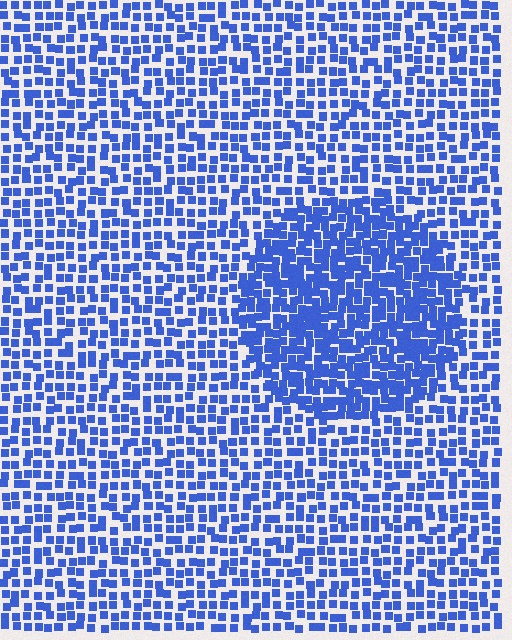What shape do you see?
I see a circle.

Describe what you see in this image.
The image contains small blue elements arranged at two different densities. A circle-shaped region is visible where the elements are more densely packed than the surrounding area.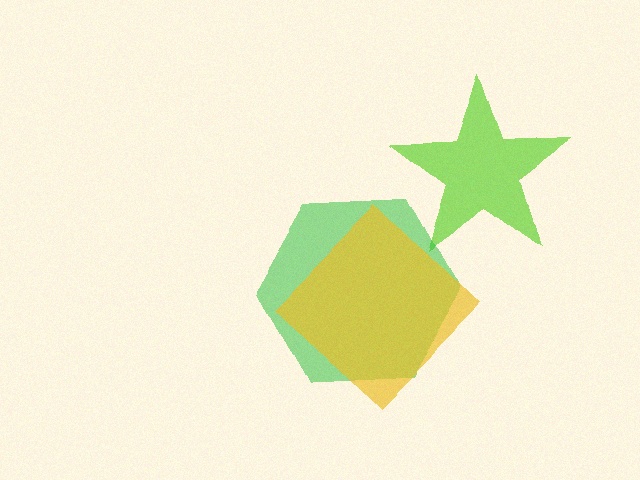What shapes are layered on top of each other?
The layered shapes are: a lime star, a green hexagon, a yellow diamond.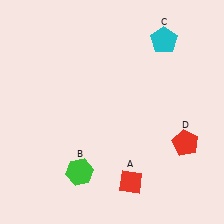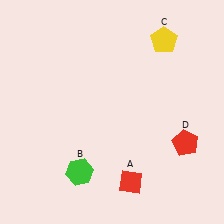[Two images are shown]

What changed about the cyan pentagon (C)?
In Image 1, C is cyan. In Image 2, it changed to yellow.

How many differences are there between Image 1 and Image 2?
There is 1 difference between the two images.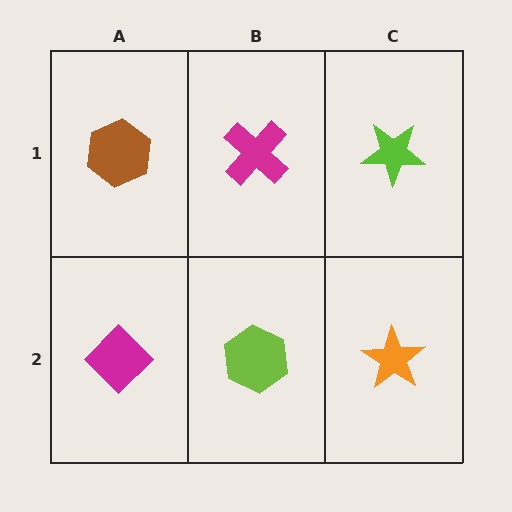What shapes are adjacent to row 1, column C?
An orange star (row 2, column C), a magenta cross (row 1, column B).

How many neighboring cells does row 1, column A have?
2.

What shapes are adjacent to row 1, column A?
A magenta diamond (row 2, column A), a magenta cross (row 1, column B).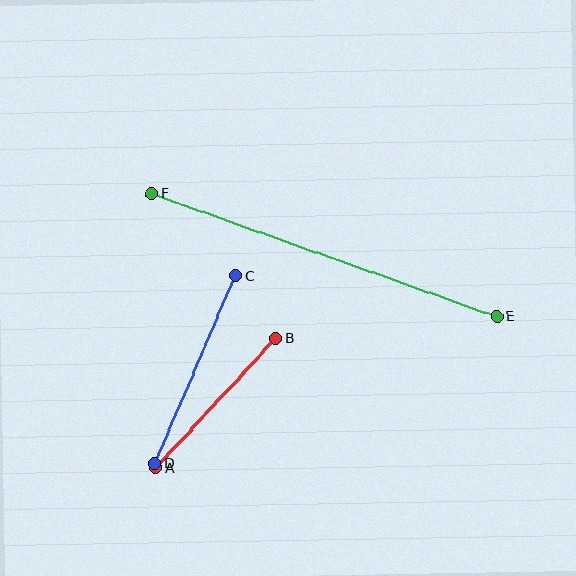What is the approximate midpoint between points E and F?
The midpoint is at approximately (324, 255) pixels.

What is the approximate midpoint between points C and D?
The midpoint is at approximately (195, 370) pixels.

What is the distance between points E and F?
The distance is approximately 366 pixels.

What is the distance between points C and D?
The distance is approximately 205 pixels.